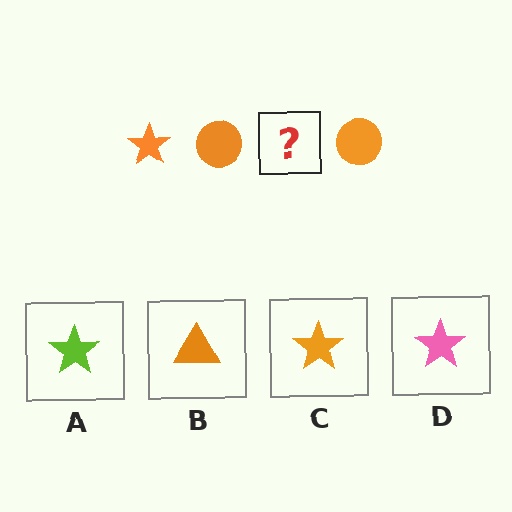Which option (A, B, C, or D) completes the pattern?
C.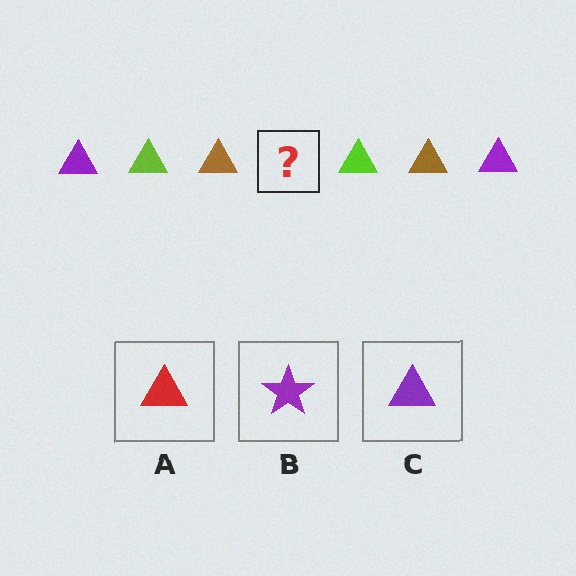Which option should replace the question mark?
Option C.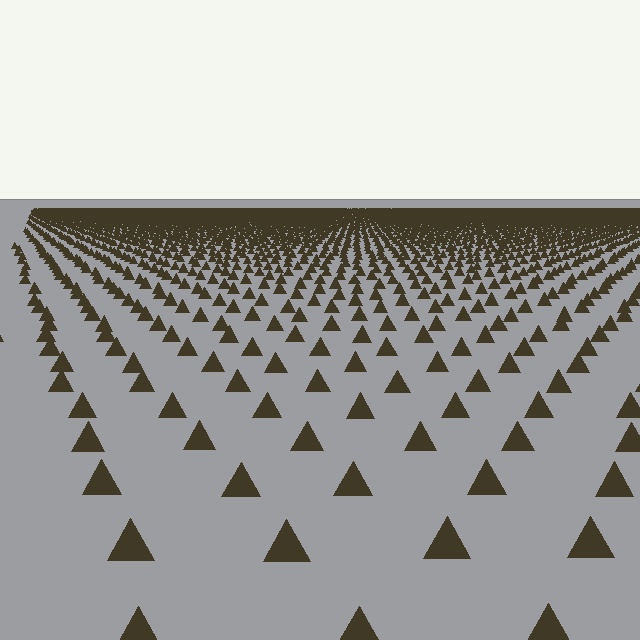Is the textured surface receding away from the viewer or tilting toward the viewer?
The surface is receding away from the viewer. Texture elements get smaller and denser toward the top.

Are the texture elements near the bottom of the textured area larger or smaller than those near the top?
Larger. Near the bottom, elements are closer to the viewer and appear at a bigger on-screen size.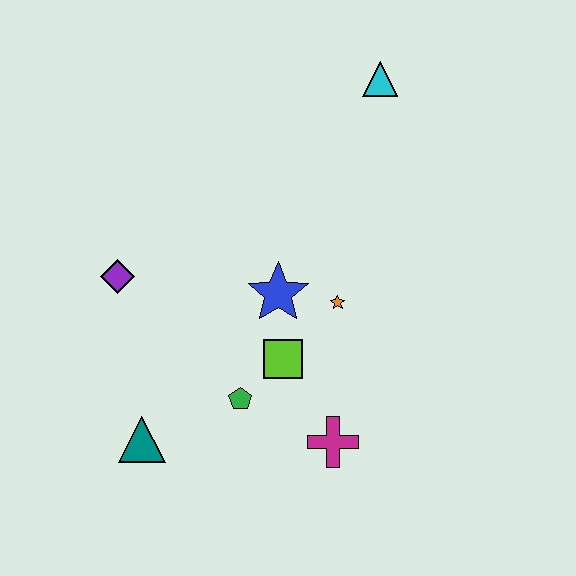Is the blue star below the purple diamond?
Yes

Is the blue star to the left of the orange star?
Yes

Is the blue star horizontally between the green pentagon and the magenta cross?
Yes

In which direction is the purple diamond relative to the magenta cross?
The purple diamond is to the left of the magenta cross.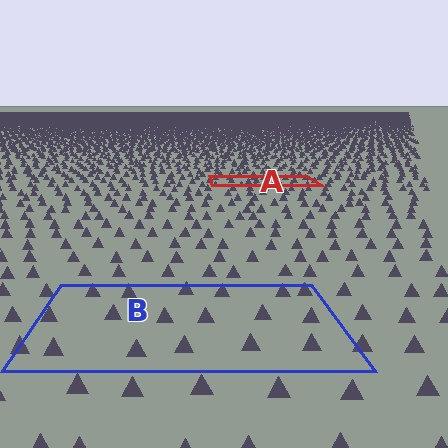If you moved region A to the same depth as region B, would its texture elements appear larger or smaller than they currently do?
They would appear larger. At a closer depth, the same texture elements are projected at a bigger on-screen size.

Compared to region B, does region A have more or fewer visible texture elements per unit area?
Region A has more texture elements per unit area — they are packed more densely because it is farther away.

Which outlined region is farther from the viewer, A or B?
Region A is farther from the viewer — the texture elements inside it appear smaller and more densely packed.